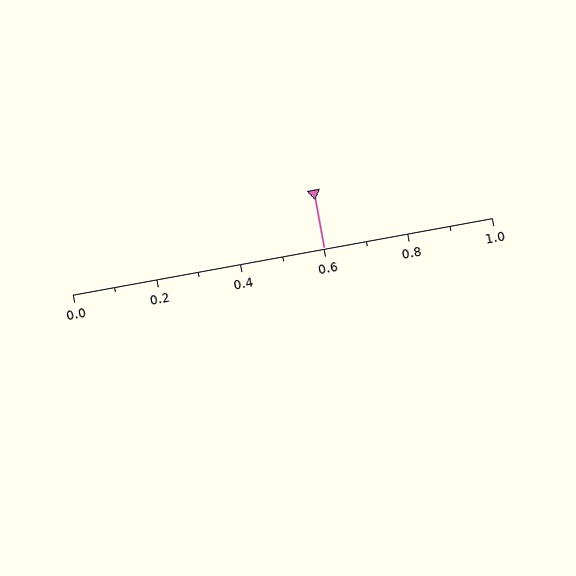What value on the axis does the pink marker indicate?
The marker indicates approximately 0.6.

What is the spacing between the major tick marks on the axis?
The major ticks are spaced 0.2 apart.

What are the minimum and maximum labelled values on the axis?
The axis runs from 0.0 to 1.0.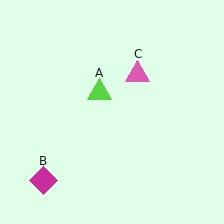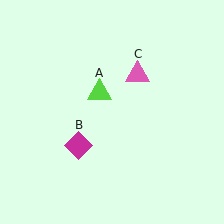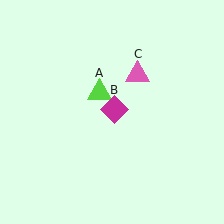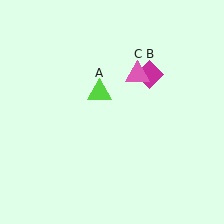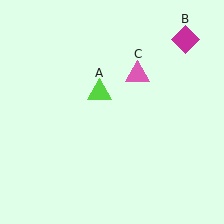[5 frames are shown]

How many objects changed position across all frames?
1 object changed position: magenta diamond (object B).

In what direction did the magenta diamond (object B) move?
The magenta diamond (object B) moved up and to the right.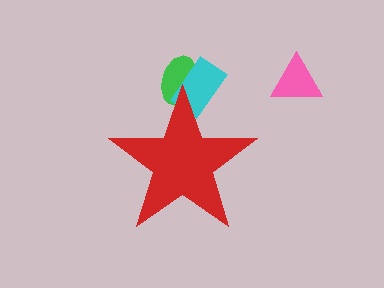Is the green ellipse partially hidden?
Yes, the green ellipse is partially hidden behind the red star.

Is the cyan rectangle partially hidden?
Yes, the cyan rectangle is partially hidden behind the red star.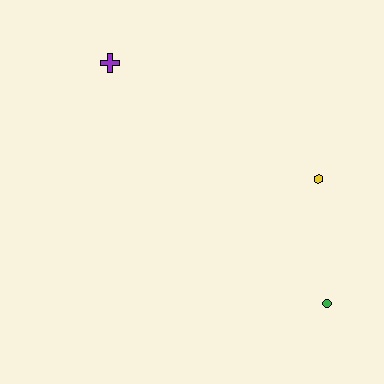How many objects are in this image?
There are 3 objects.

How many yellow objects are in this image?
There is 1 yellow object.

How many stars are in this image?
There are no stars.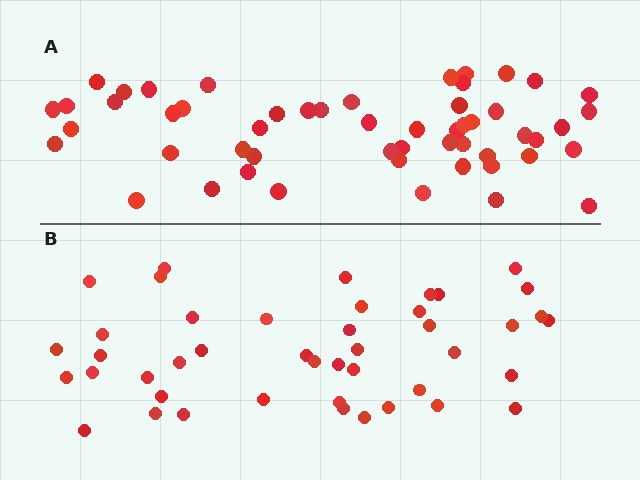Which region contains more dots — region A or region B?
Region A (the top region) has more dots.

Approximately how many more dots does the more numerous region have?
Region A has roughly 8 or so more dots than region B.